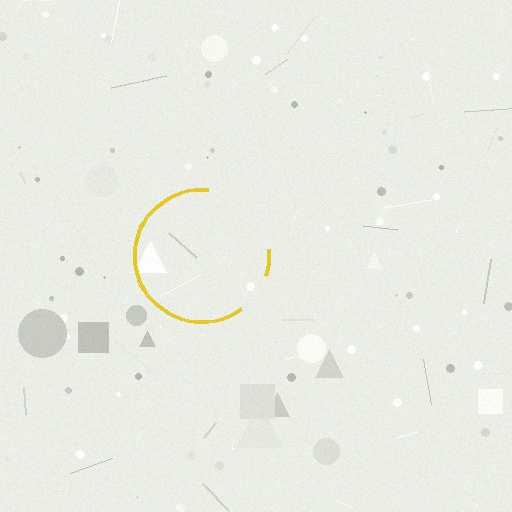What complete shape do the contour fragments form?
The contour fragments form a circle.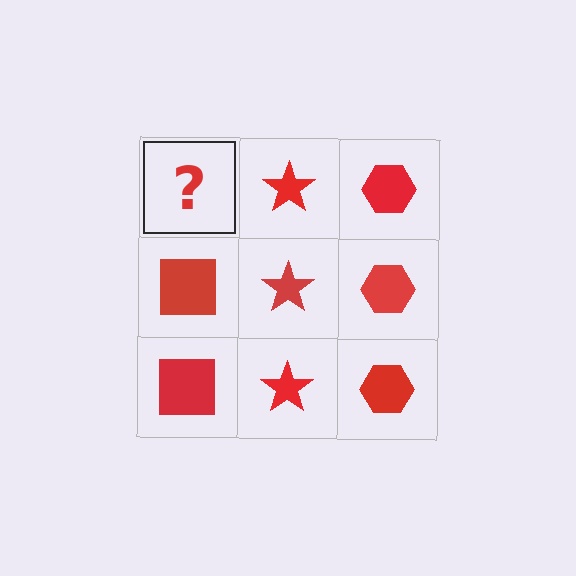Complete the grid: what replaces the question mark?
The question mark should be replaced with a red square.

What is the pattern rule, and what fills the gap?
The rule is that each column has a consistent shape. The gap should be filled with a red square.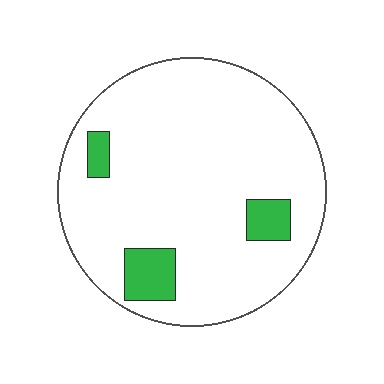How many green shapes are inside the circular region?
3.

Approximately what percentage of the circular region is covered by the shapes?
Approximately 10%.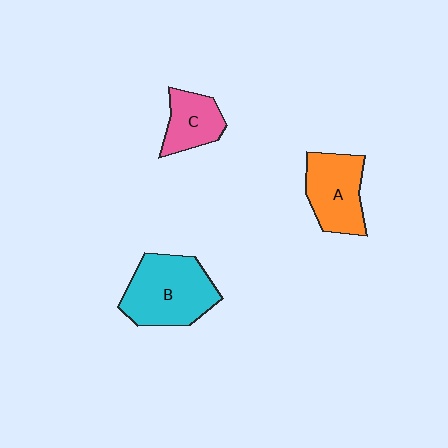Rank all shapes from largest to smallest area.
From largest to smallest: B (cyan), A (orange), C (pink).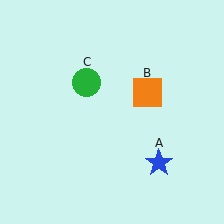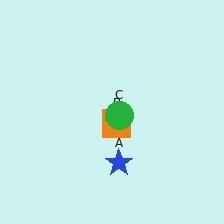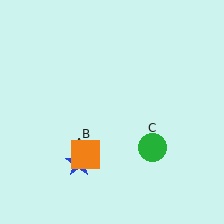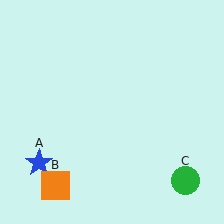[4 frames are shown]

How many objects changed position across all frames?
3 objects changed position: blue star (object A), orange square (object B), green circle (object C).